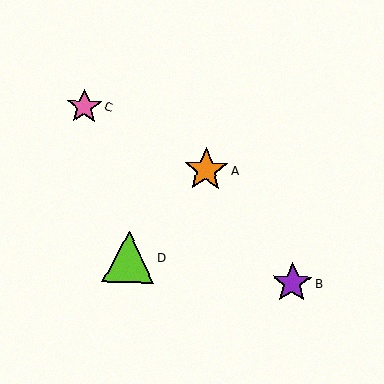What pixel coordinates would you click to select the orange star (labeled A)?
Click at (206, 170) to select the orange star A.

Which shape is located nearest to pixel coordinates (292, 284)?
The purple star (labeled B) at (292, 283) is nearest to that location.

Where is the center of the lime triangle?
The center of the lime triangle is at (128, 257).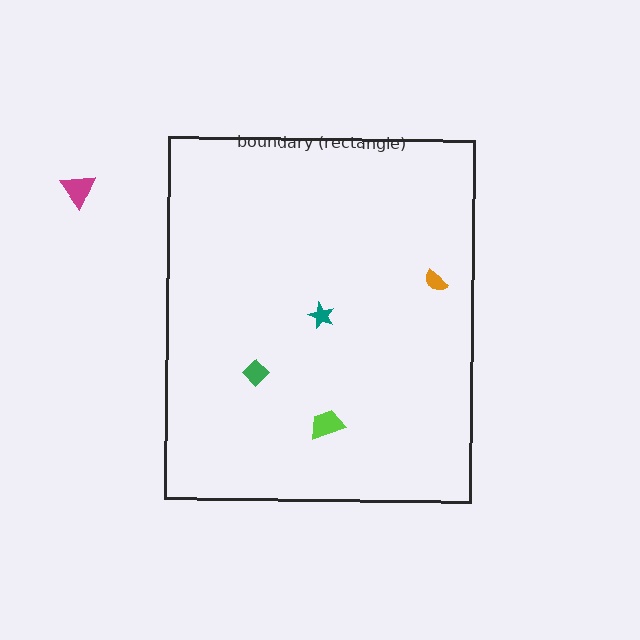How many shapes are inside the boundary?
4 inside, 1 outside.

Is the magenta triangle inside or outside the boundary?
Outside.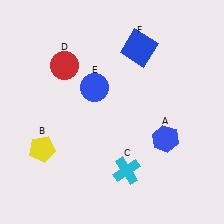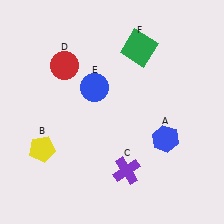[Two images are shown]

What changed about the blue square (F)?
In Image 1, F is blue. In Image 2, it changed to green.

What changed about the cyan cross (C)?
In Image 1, C is cyan. In Image 2, it changed to purple.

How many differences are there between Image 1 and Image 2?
There are 2 differences between the two images.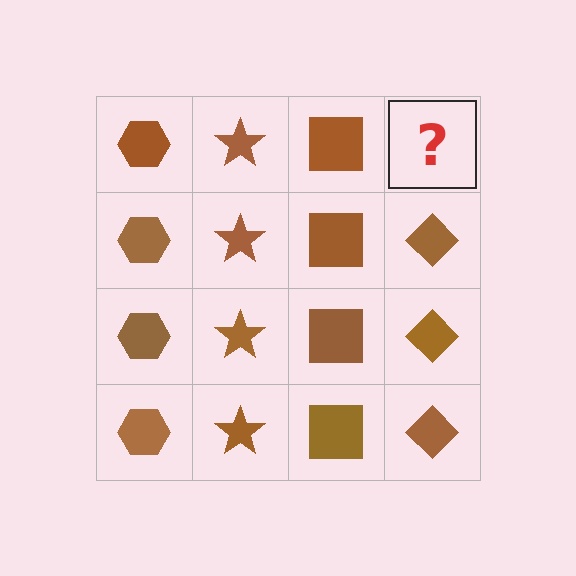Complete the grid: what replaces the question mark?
The question mark should be replaced with a brown diamond.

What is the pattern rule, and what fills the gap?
The rule is that each column has a consistent shape. The gap should be filled with a brown diamond.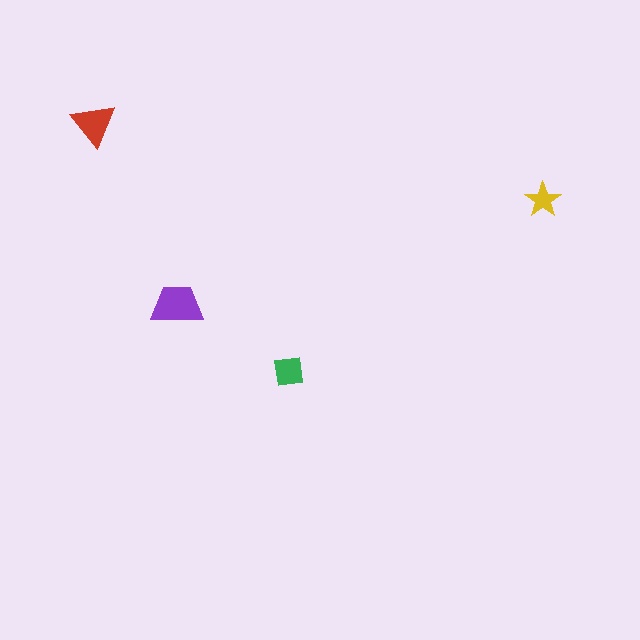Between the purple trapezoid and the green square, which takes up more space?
The purple trapezoid.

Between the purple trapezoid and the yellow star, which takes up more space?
The purple trapezoid.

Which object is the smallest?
The yellow star.